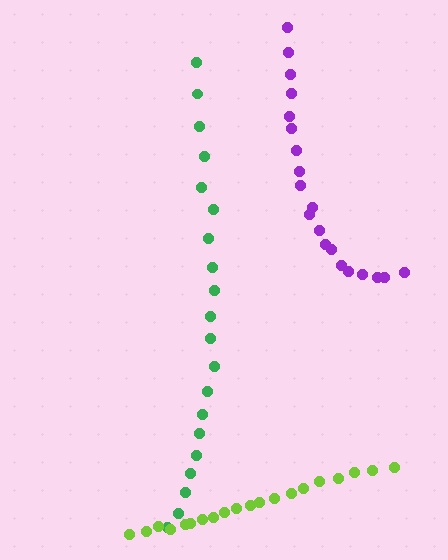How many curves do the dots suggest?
There are 3 distinct paths.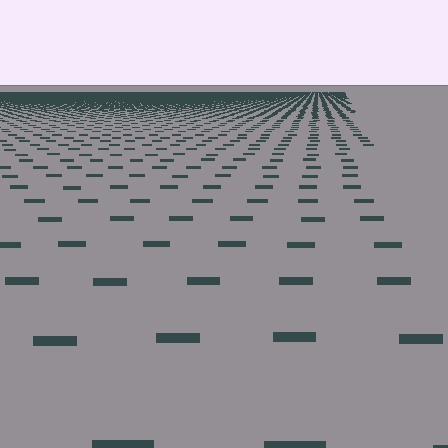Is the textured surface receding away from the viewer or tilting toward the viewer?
The surface is receding away from the viewer. Texture elements get smaller and denser toward the top.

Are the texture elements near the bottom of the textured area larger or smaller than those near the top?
Larger. Near the bottom, elements are closer to the viewer and appear at a bigger on-screen size.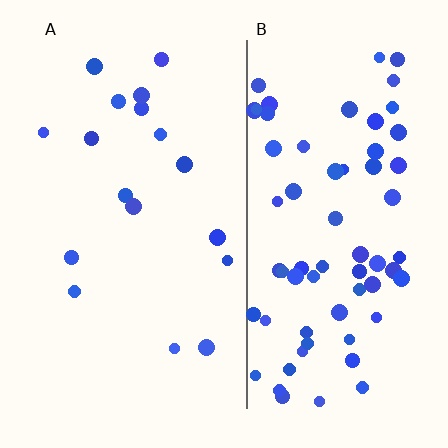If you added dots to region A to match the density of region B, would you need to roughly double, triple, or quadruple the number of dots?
Approximately quadruple.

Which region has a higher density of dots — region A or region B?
B (the right).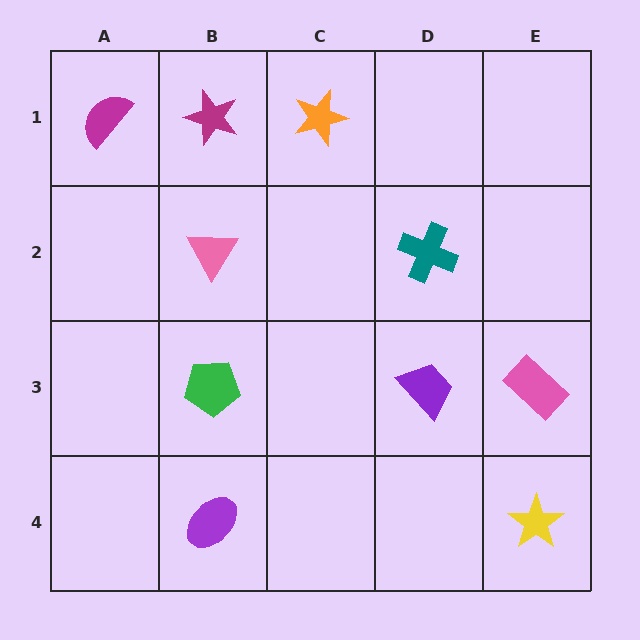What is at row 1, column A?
A magenta semicircle.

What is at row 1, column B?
A magenta star.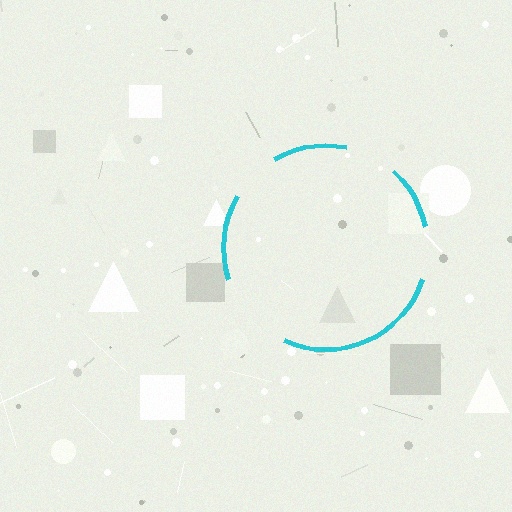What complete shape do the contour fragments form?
The contour fragments form a circle.